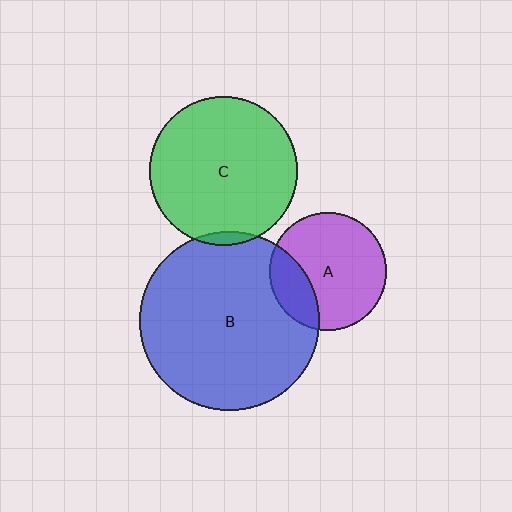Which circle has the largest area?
Circle B (blue).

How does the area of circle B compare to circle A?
Approximately 2.4 times.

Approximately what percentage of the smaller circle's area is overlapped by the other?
Approximately 25%.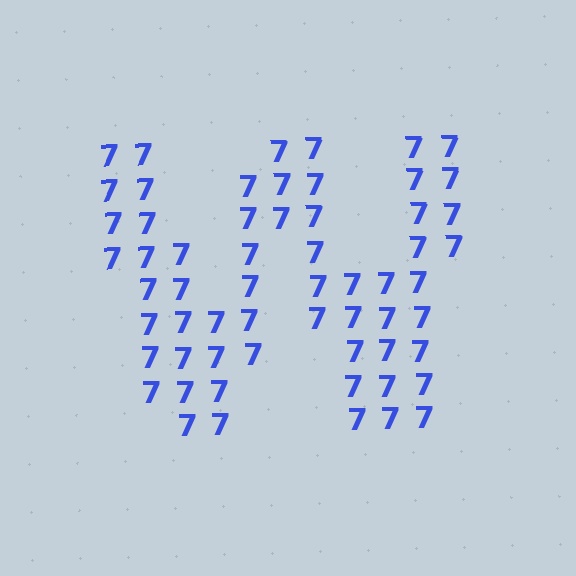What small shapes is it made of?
It is made of small digit 7's.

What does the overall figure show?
The overall figure shows the letter W.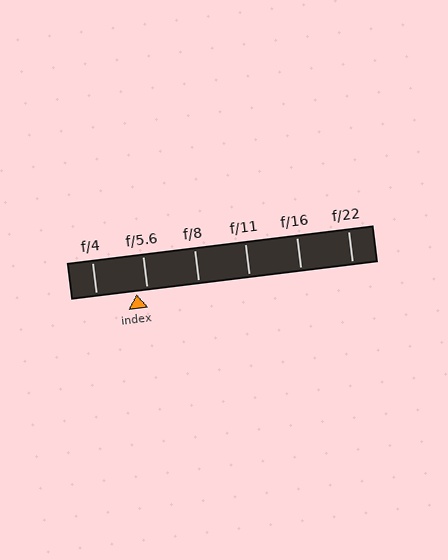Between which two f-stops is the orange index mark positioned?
The index mark is between f/4 and f/5.6.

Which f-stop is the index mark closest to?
The index mark is closest to f/5.6.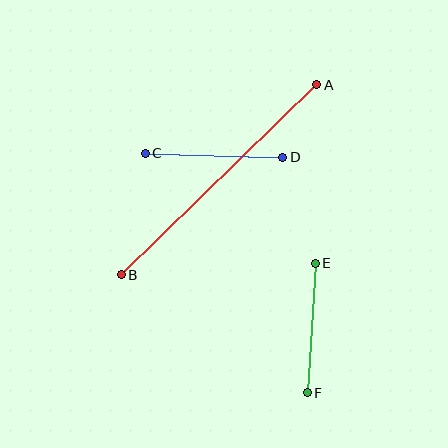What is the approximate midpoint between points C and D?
The midpoint is at approximately (214, 155) pixels.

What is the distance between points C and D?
The distance is approximately 138 pixels.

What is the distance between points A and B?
The distance is approximately 272 pixels.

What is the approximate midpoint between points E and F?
The midpoint is at approximately (311, 328) pixels.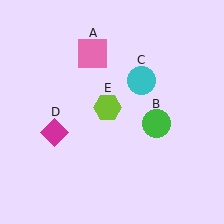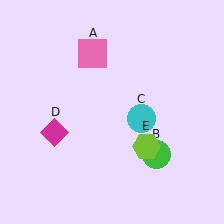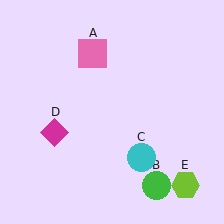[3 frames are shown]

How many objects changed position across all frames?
3 objects changed position: green circle (object B), cyan circle (object C), lime hexagon (object E).